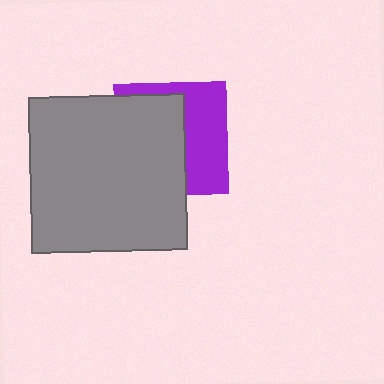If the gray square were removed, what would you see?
You would see the complete purple square.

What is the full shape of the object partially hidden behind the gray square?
The partially hidden object is a purple square.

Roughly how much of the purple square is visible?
A small part of it is visible (roughly 43%).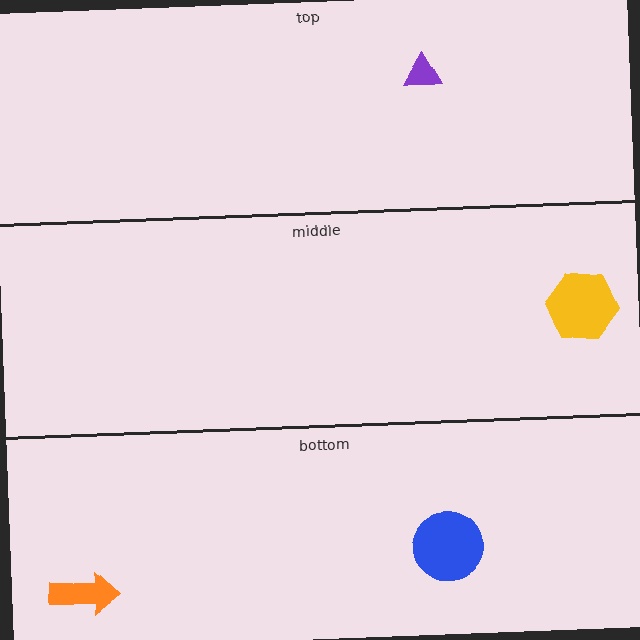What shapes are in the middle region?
The yellow hexagon.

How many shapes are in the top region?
1.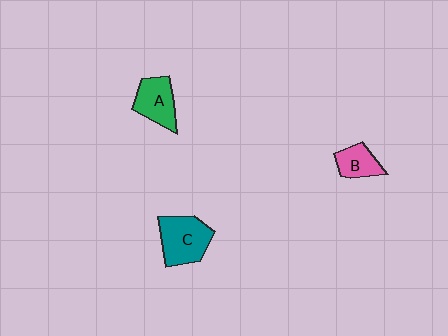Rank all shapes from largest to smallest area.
From largest to smallest: C (teal), A (green), B (pink).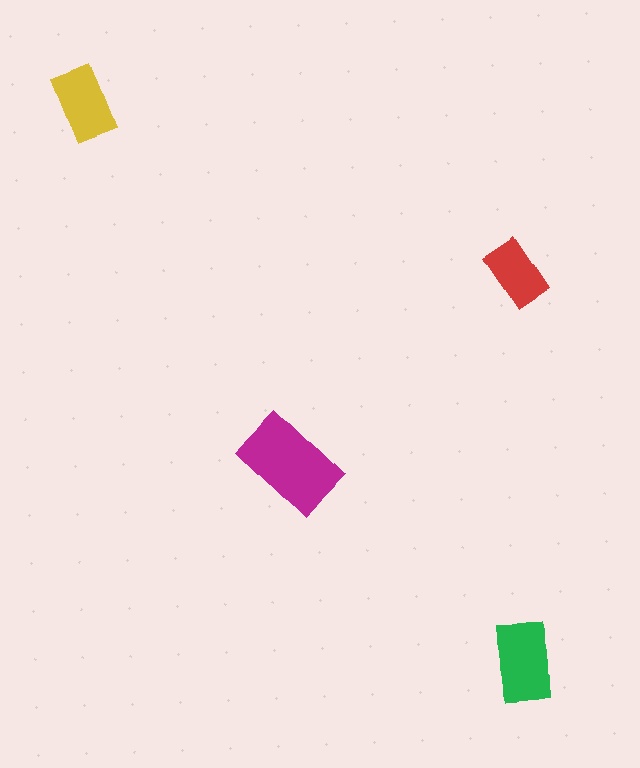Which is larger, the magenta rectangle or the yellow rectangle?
The magenta one.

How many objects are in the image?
There are 4 objects in the image.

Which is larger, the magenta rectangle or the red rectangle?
The magenta one.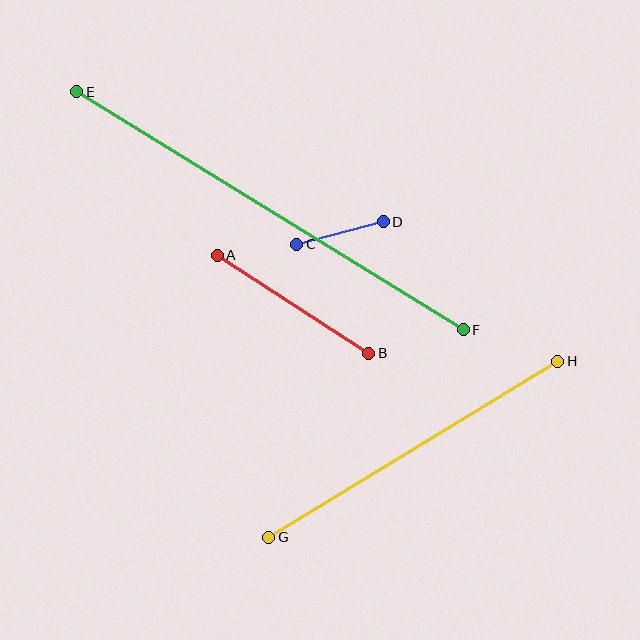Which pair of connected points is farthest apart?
Points E and F are farthest apart.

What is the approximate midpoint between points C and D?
The midpoint is at approximately (340, 233) pixels.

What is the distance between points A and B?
The distance is approximately 180 pixels.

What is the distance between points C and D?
The distance is approximately 89 pixels.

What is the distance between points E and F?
The distance is approximately 454 pixels.